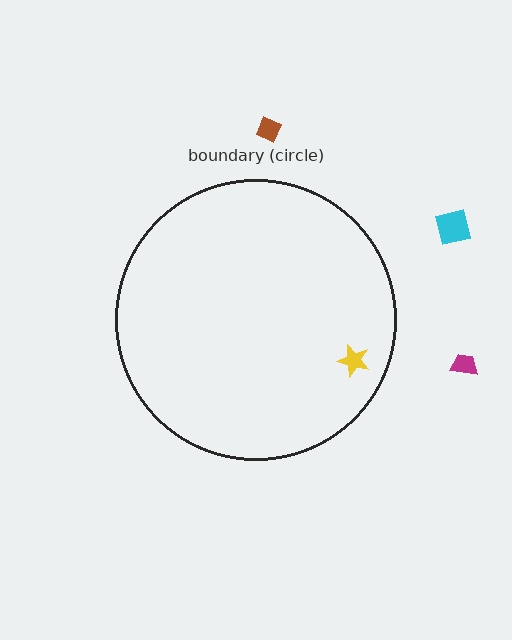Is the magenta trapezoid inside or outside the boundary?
Outside.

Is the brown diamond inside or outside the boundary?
Outside.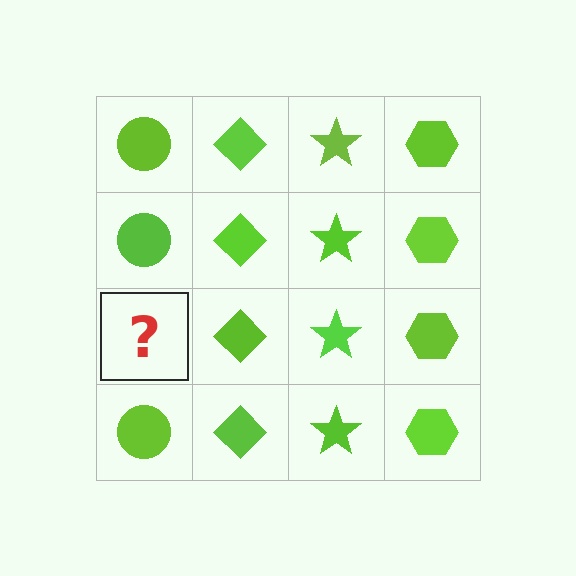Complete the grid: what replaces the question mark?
The question mark should be replaced with a lime circle.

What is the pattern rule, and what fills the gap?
The rule is that each column has a consistent shape. The gap should be filled with a lime circle.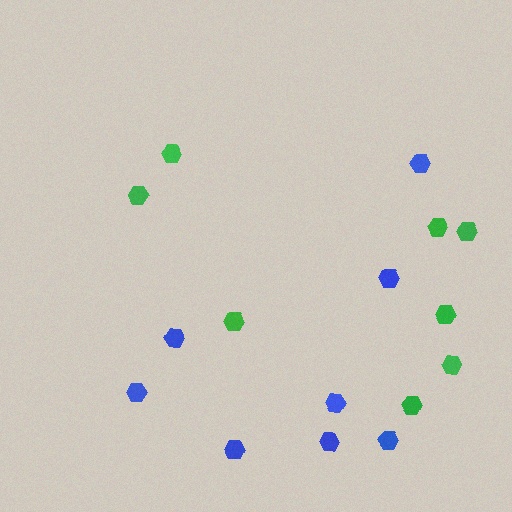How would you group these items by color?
There are 2 groups: one group of blue hexagons (8) and one group of green hexagons (8).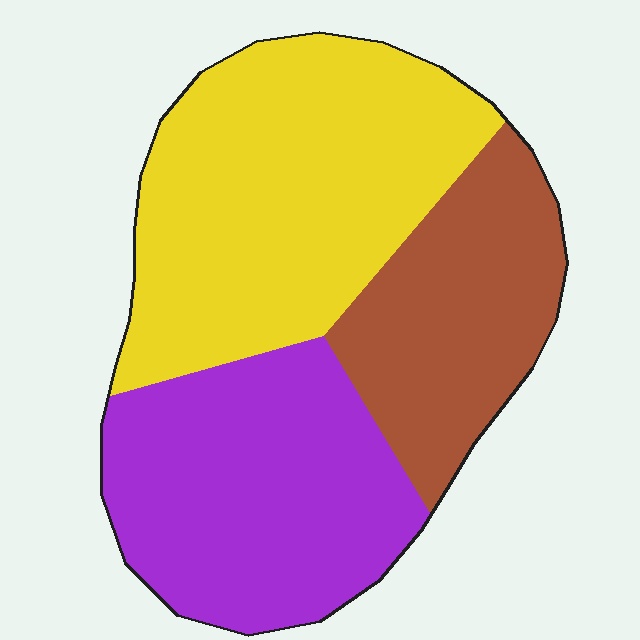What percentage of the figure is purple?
Purple covers roughly 35% of the figure.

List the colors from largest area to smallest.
From largest to smallest: yellow, purple, brown.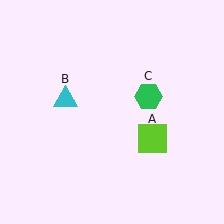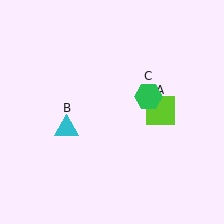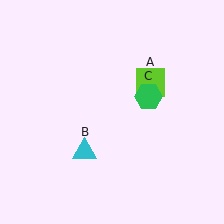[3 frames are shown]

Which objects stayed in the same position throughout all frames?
Green hexagon (object C) remained stationary.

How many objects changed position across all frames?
2 objects changed position: lime square (object A), cyan triangle (object B).